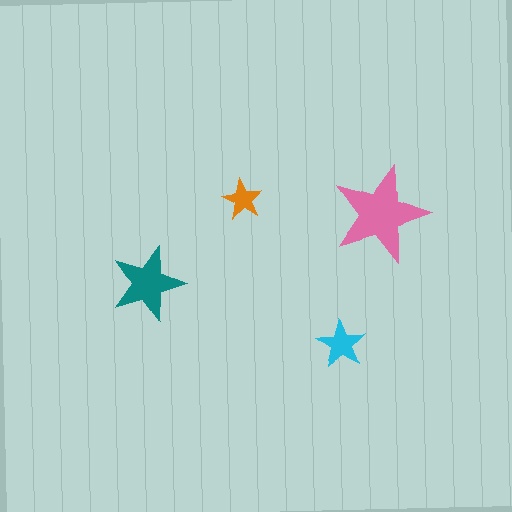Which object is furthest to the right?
The pink star is rightmost.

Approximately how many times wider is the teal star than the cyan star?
About 1.5 times wider.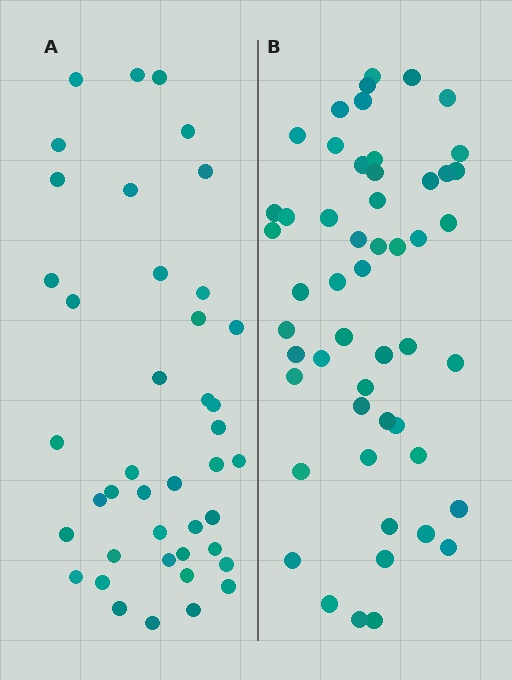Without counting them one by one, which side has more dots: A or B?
Region B (the right region) has more dots.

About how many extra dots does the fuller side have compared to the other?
Region B has roughly 10 or so more dots than region A.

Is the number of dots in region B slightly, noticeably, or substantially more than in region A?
Region B has only slightly more — the two regions are fairly close. The ratio is roughly 1.2 to 1.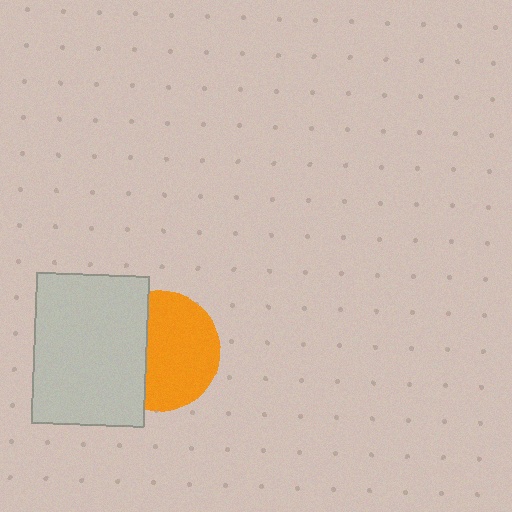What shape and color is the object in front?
The object in front is a light gray rectangle.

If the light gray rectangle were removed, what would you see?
You would see the complete orange circle.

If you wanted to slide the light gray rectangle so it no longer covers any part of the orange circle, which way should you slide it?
Slide it left — that is the most direct way to separate the two shapes.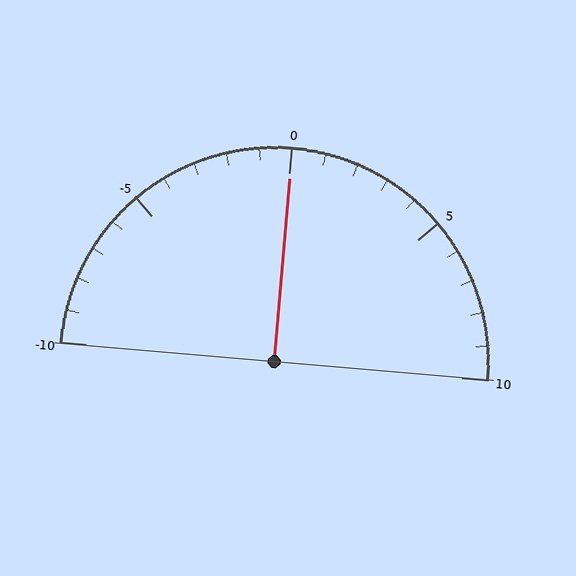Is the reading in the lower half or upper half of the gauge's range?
The reading is in the upper half of the range (-10 to 10).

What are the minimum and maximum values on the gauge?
The gauge ranges from -10 to 10.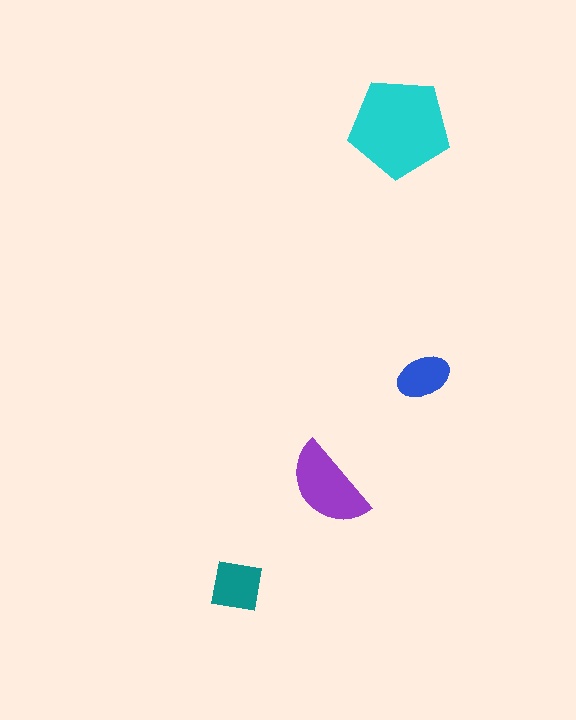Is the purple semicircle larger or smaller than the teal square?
Larger.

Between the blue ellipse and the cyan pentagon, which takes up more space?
The cyan pentagon.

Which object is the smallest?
The blue ellipse.